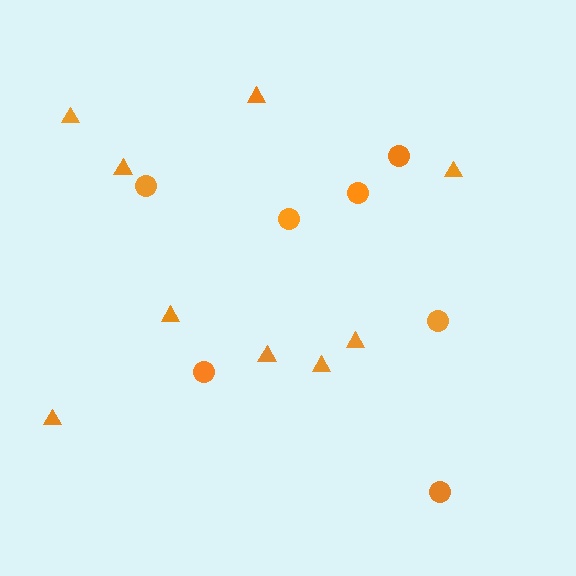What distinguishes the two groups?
There are 2 groups: one group of triangles (9) and one group of circles (7).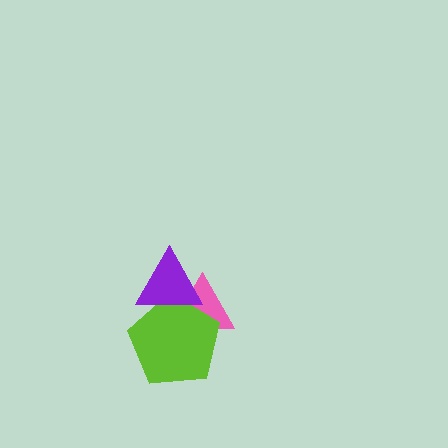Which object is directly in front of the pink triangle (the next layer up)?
The lime pentagon is directly in front of the pink triangle.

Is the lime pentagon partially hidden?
Yes, it is partially covered by another shape.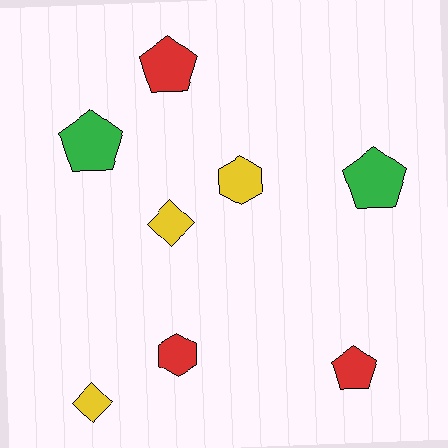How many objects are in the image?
There are 8 objects.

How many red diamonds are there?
There are no red diamonds.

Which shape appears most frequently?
Pentagon, with 4 objects.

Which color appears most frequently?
Red, with 3 objects.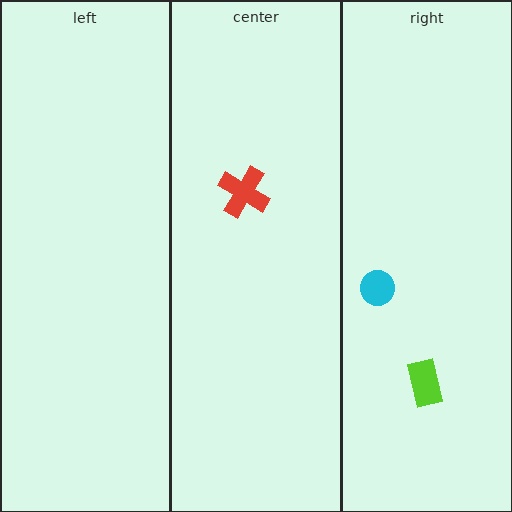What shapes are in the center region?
The red cross.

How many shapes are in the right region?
2.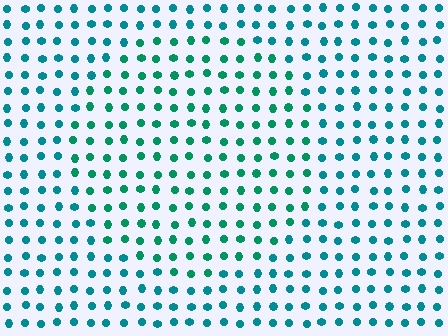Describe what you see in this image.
The image is filled with small teal elements in a uniform arrangement. A circle-shaped region is visible where the elements are tinted to a slightly different hue, forming a subtle color boundary.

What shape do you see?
I see a circle.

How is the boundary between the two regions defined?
The boundary is defined purely by a slight shift in hue (about 26 degrees). Spacing, size, and orientation are identical on both sides.